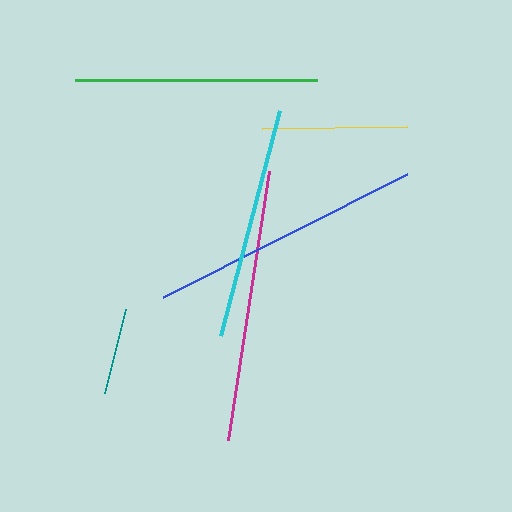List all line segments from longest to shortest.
From longest to shortest: blue, magenta, green, cyan, yellow, teal.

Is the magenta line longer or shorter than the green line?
The magenta line is longer than the green line.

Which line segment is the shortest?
The teal line is the shortest at approximately 87 pixels.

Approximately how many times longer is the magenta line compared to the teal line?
The magenta line is approximately 3.1 times the length of the teal line.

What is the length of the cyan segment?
The cyan segment is approximately 233 pixels long.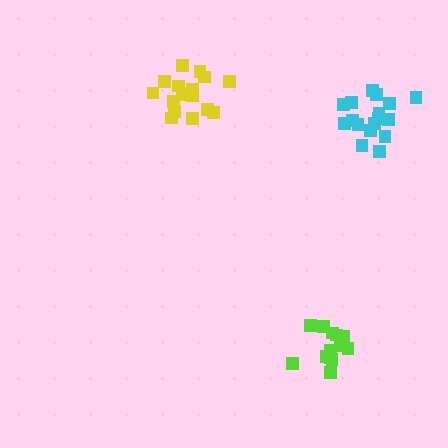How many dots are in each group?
Group 1: 17 dots, Group 2: 19 dots, Group 3: 14 dots (50 total).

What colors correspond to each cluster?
The clusters are colored: cyan, yellow, lime.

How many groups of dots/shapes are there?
There are 3 groups.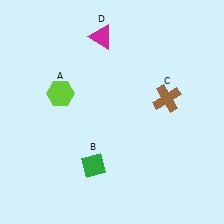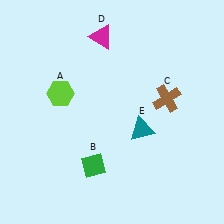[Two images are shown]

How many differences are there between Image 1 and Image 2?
There is 1 difference between the two images.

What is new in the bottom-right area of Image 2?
A teal triangle (E) was added in the bottom-right area of Image 2.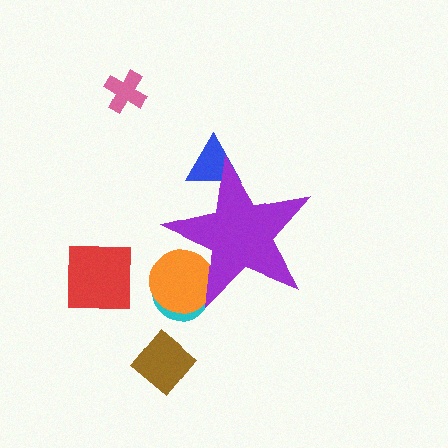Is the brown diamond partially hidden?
No, the brown diamond is fully visible.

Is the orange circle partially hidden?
Yes, the orange circle is partially hidden behind the purple star.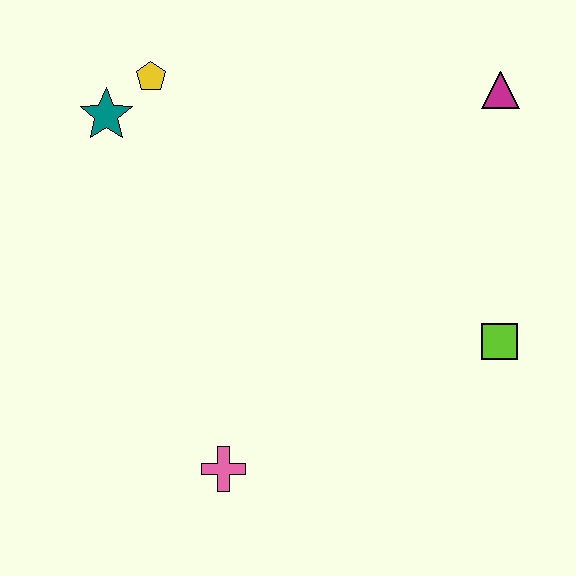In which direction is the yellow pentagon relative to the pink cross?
The yellow pentagon is above the pink cross.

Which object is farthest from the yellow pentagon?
The lime square is farthest from the yellow pentagon.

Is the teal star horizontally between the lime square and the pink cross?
No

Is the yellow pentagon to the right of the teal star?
Yes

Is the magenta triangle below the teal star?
No